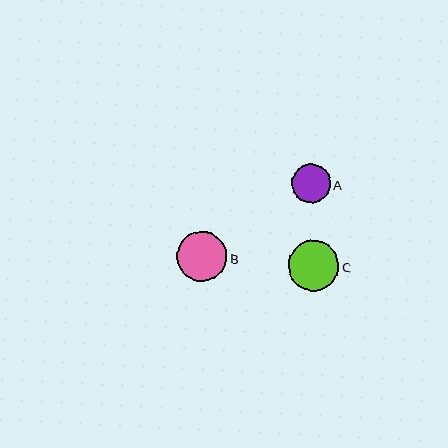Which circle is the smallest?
Circle A is the smallest with a size of approximately 39 pixels.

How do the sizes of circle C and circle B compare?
Circle C and circle B are approximately the same size.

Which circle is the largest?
Circle C is the largest with a size of approximately 50 pixels.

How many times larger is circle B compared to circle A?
Circle B is approximately 1.3 times the size of circle A.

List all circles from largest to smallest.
From largest to smallest: C, B, A.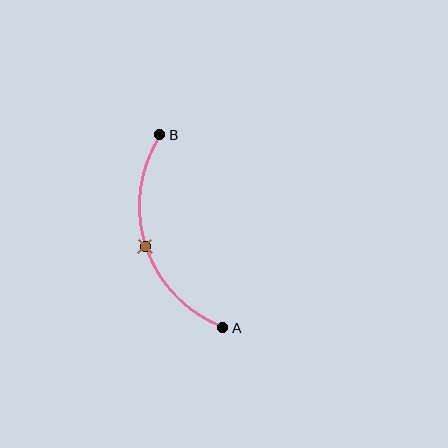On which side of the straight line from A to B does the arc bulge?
The arc bulges to the left of the straight line connecting A and B.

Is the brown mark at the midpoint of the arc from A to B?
Yes. The brown mark lies on the arc at equal arc-length from both A and B — it is the arc midpoint.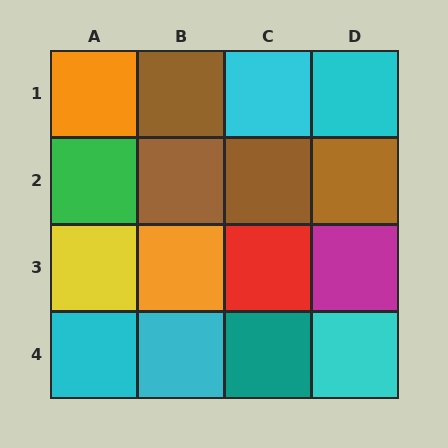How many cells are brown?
4 cells are brown.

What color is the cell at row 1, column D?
Cyan.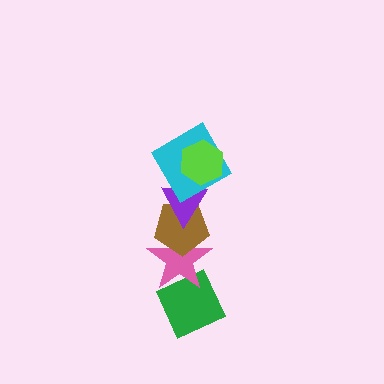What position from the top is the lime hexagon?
The lime hexagon is 1st from the top.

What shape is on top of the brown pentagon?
The purple triangle is on top of the brown pentagon.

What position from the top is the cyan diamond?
The cyan diamond is 2nd from the top.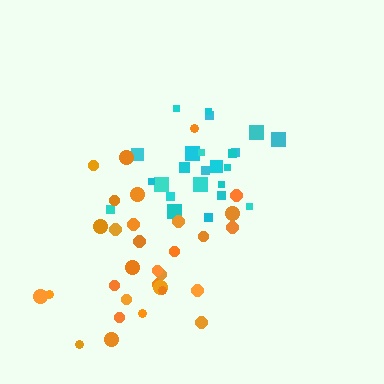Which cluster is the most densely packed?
Cyan.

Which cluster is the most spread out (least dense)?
Orange.